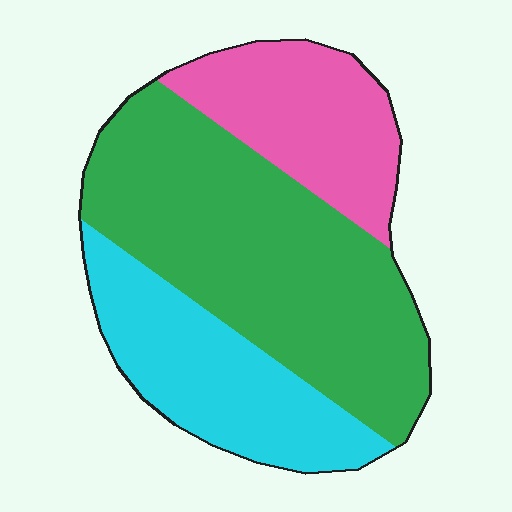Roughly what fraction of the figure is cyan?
Cyan covers around 25% of the figure.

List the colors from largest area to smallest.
From largest to smallest: green, cyan, pink.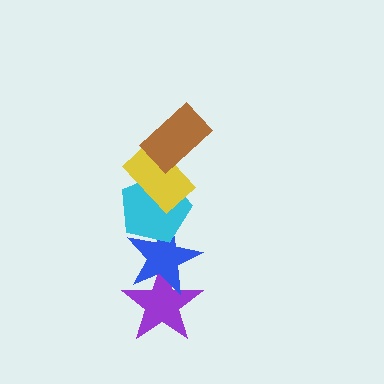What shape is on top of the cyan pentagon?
The yellow rectangle is on top of the cyan pentagon.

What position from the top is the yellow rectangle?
The yellow rectangle is 2nd from the top.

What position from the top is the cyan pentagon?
The cyan pentagon is 3rd from the top.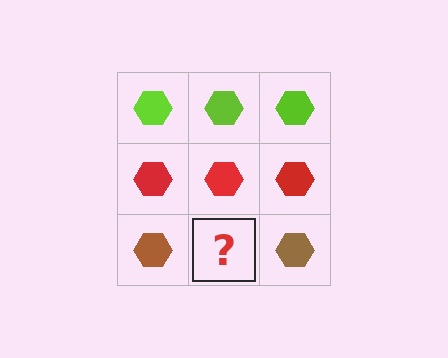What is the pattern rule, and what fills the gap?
The rule is that each row has a consistent color. The gap should be filled with a brown hexagon.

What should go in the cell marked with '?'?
The missing cell should contain a brown hexagon.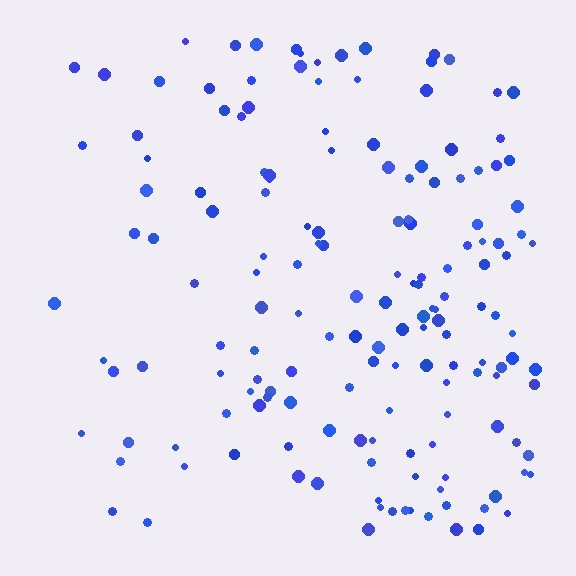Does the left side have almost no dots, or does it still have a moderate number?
Still a moderate number, just noticeably fewer than the right.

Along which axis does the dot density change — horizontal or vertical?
Horizontal.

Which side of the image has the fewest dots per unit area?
The left.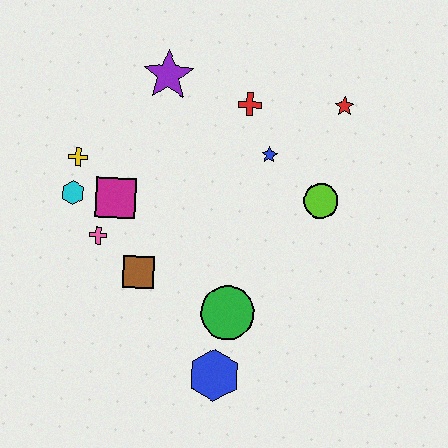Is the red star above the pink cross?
Yes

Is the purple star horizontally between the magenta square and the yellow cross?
No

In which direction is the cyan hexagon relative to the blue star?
The cyan hexagon is to the left of the blue star.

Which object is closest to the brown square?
The pink cross is closest to the brown square.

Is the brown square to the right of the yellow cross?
Yes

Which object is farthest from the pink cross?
The red star is farthest from the pink cross.